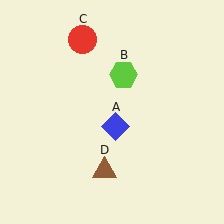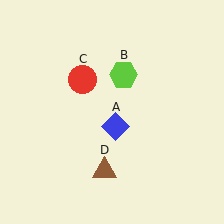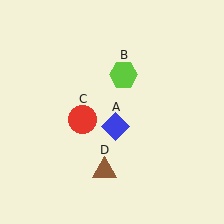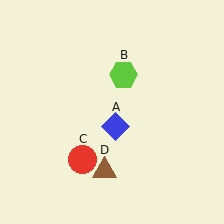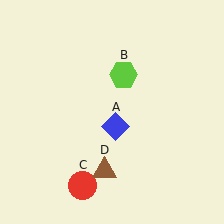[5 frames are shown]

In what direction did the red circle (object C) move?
The red circle (object C) moved down.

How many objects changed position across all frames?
1 object changed position: red circle (object C).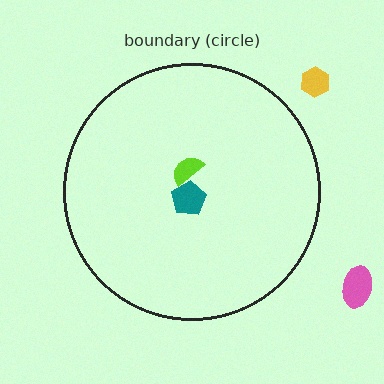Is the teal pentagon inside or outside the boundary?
Inside.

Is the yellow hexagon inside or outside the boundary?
Outside.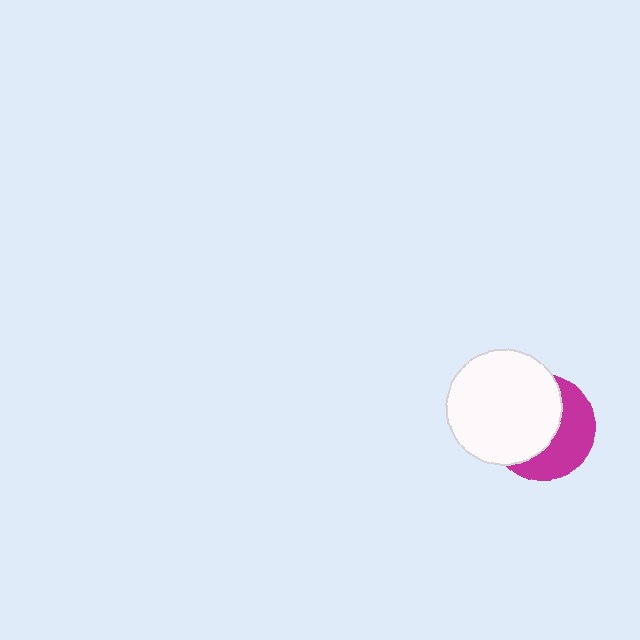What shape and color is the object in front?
The object in front is a white circle.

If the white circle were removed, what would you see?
You would see the complete magenta circle.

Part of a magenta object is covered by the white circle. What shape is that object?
It is a circle.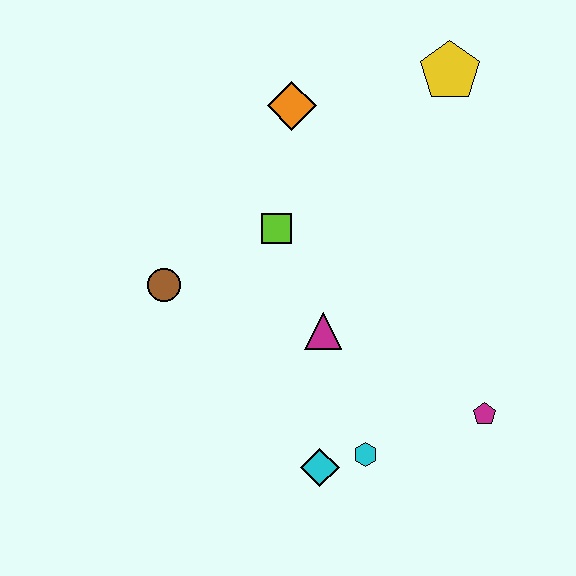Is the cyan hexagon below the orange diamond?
Yes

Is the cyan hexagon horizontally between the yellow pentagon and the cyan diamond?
Yes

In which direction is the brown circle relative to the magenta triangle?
The brown circle is to the left of the magenta triangle.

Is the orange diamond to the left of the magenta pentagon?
Yes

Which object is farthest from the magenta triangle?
The yellow pentagon is farthest from the magenta triangle.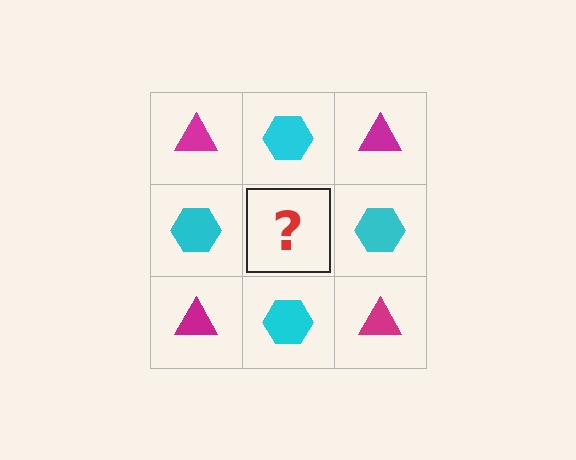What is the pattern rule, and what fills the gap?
The rule is that it alternates magenta triangle and cyan hexagon in a checkerboard pattern. The gap should be filled with a magenta triangle.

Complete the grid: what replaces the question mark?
The question mark should be replaced with a magenta triangle.